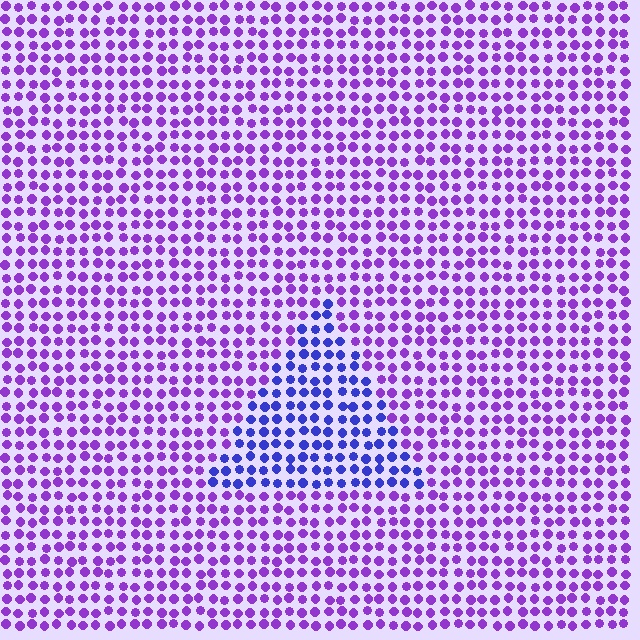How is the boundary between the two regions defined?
The boundary is defined purely by a slight shift in hue (about 38 degrees). Spacing, size, and orientation are identical on both sides.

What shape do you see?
I see a triangle.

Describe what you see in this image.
The image is filled with small purple elements in a uniform arrangement. A triangle-shaped region is visible where the elements are tinted to a slightly different hue, forming a subtle color boundary.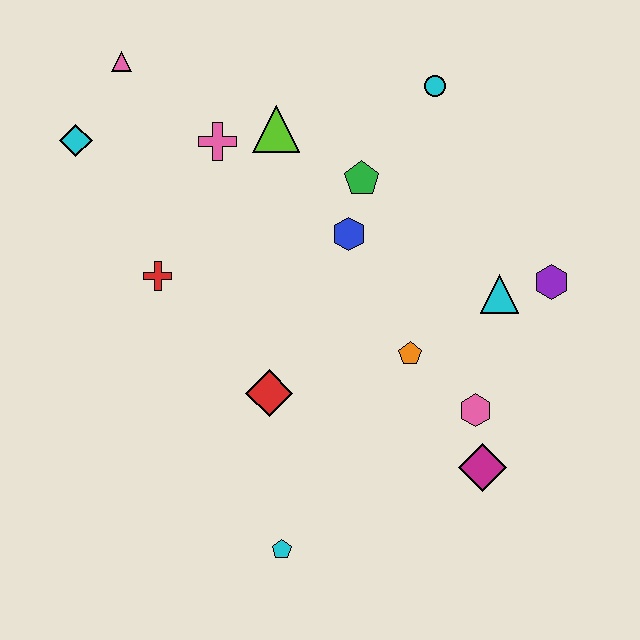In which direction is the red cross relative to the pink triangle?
The red cross is below the pink triangle.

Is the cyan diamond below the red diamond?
No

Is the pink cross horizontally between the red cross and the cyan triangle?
Yes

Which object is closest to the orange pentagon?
The pink hexagon is closest to the orange pentagon.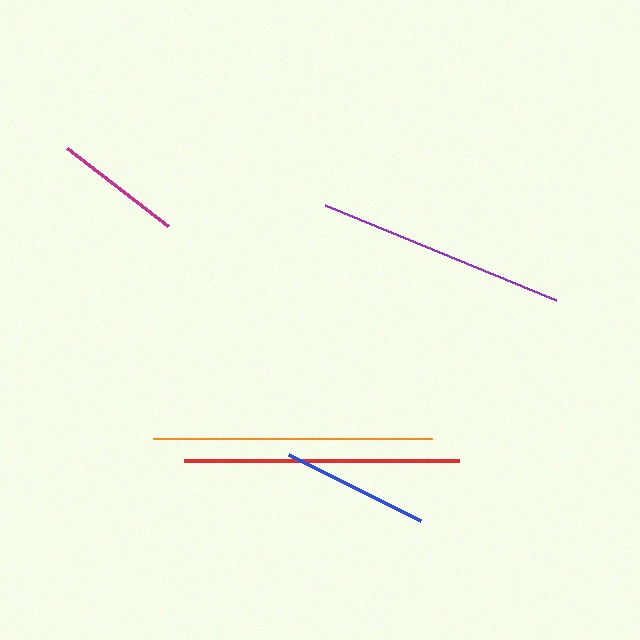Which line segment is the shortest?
The magenta line is the shortest at approximately 128 pixels.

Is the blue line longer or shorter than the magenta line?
The blue line is longer than the magenta line.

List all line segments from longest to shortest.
From longest to shortest: orange, red, purple, blue, magenta.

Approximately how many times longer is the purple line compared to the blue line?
The purple line is approximately 1.7 times the length of the blue line.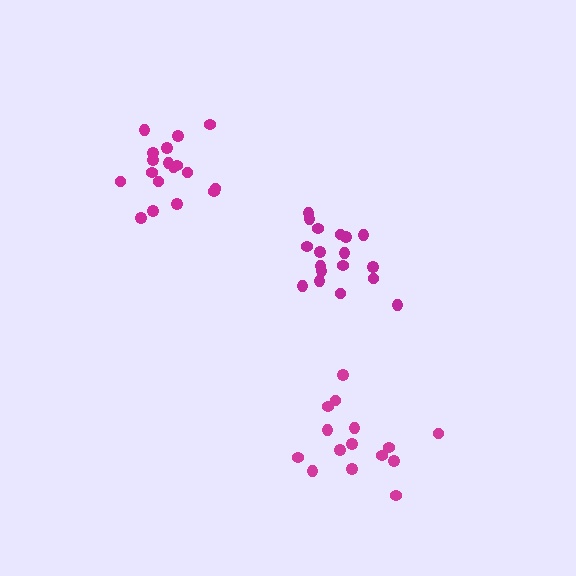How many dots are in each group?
Group 1: 15 dots, Group 2: 18 dots, Group 3: 18 dots (51 total).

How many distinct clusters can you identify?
There are 3 distinct clusters.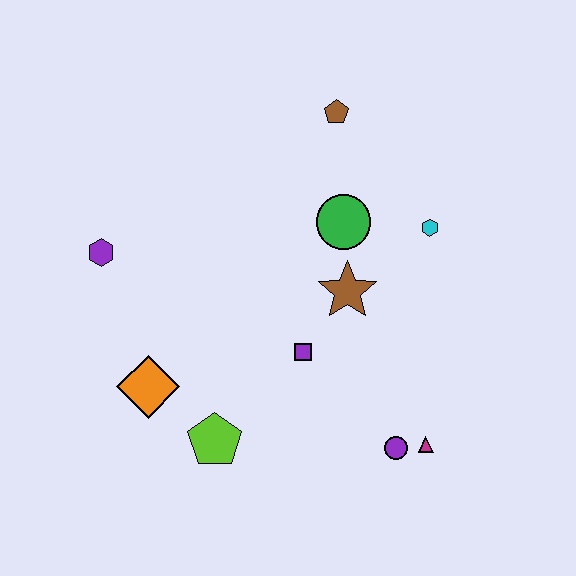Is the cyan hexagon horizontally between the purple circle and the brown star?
No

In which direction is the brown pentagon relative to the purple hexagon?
The brown pentagon is to the right of the purple hexagon.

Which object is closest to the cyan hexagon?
The green circle is closest to the cyan hexagon.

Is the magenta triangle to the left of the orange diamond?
No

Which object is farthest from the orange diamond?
The brown pentagon is farthest from the orange diamond.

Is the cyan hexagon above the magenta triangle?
Yes